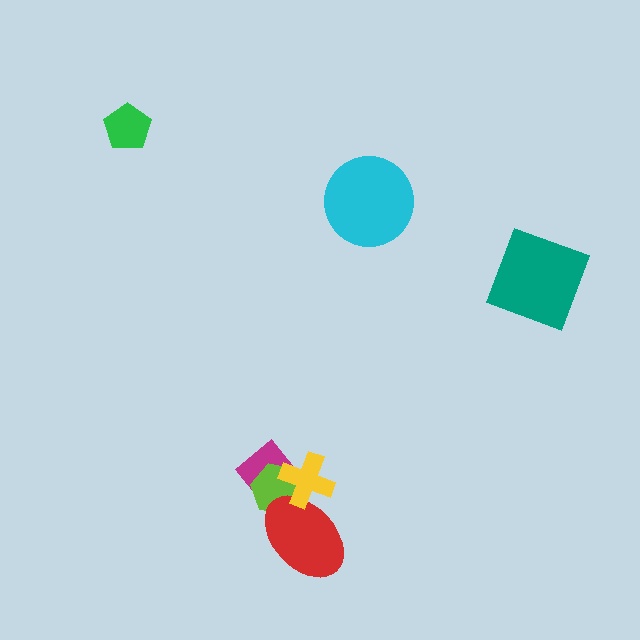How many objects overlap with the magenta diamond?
2 objects overlap with the magenta diamond.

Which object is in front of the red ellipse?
The yellow cross is in front of the red ellipse.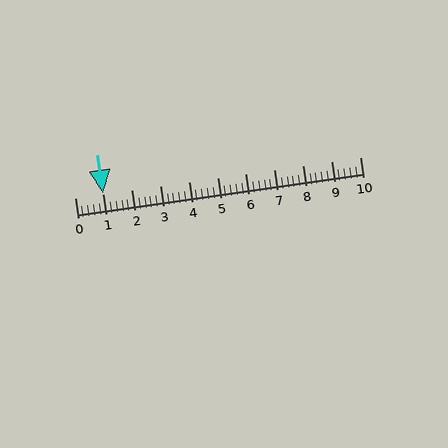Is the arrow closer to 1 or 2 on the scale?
The arrow is closer to 1.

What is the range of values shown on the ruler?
The ruler shows values from 0 to 10.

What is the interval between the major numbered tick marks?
The major tick marks are spaced 1 units apart.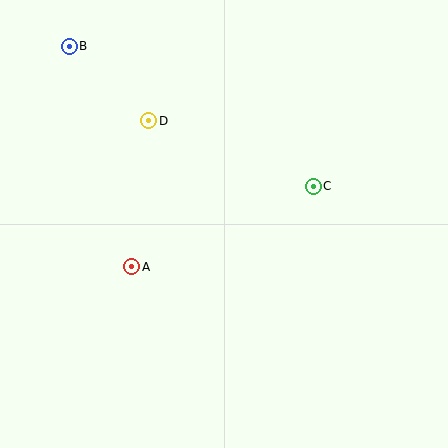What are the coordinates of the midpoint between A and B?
The midpoint between A and B is at (101, 156).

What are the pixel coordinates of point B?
Point B is at (69, 46).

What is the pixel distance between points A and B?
The distance between A and B is 229 pixels.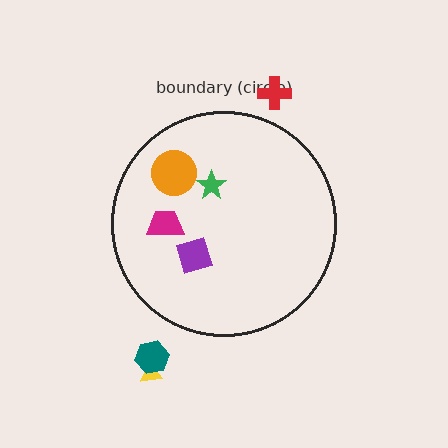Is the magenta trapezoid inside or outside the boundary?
Inside.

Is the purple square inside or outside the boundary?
Inside.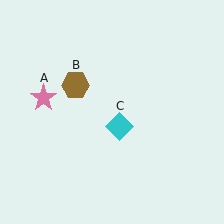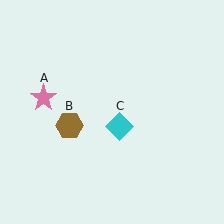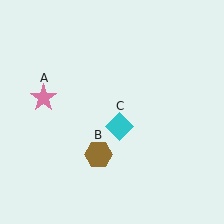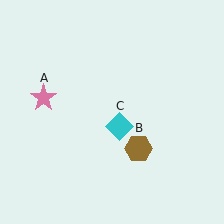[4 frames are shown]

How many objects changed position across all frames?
1 object changed position: brown hexagon (object B).